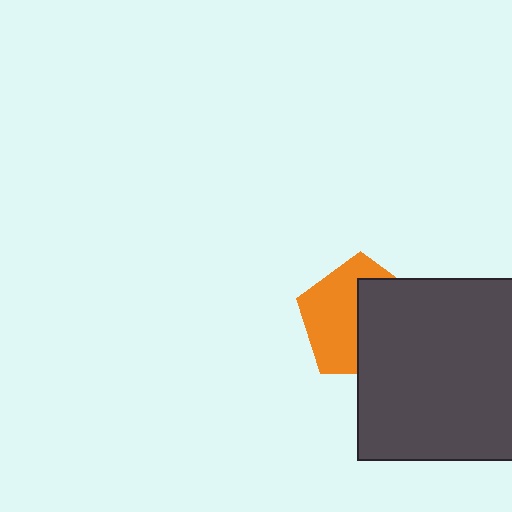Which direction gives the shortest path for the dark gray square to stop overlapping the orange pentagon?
Moving right gives the shortest separation.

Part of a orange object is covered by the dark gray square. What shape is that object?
It is a pentagon.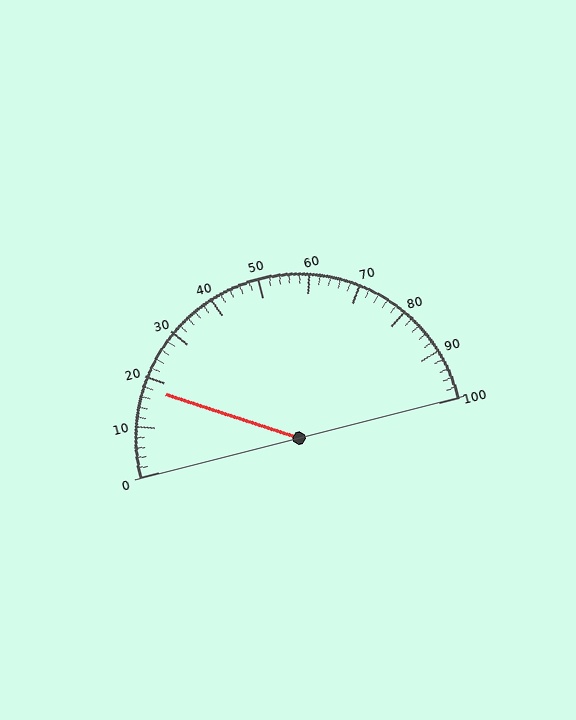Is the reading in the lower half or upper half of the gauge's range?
The reading is in the lower half of the range (0 to 100).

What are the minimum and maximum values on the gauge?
The gauge ranges from 0 to 100.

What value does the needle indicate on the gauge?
The needle indicates approximately 18.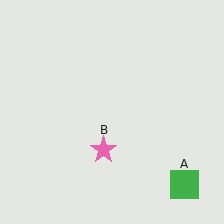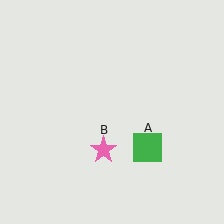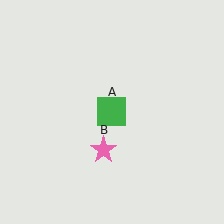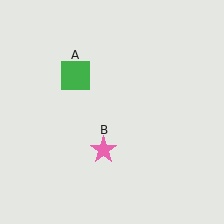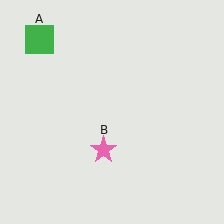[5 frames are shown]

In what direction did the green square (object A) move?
The green square (object A) moved up and to the left.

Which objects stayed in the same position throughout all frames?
Pink star (object B) remained stationary.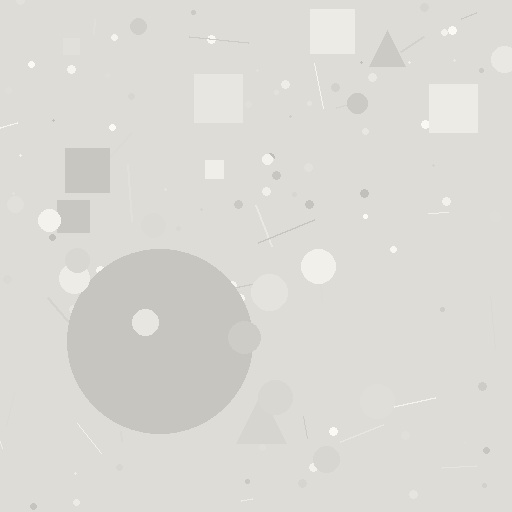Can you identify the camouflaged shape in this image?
The camouflaged shape is a circle.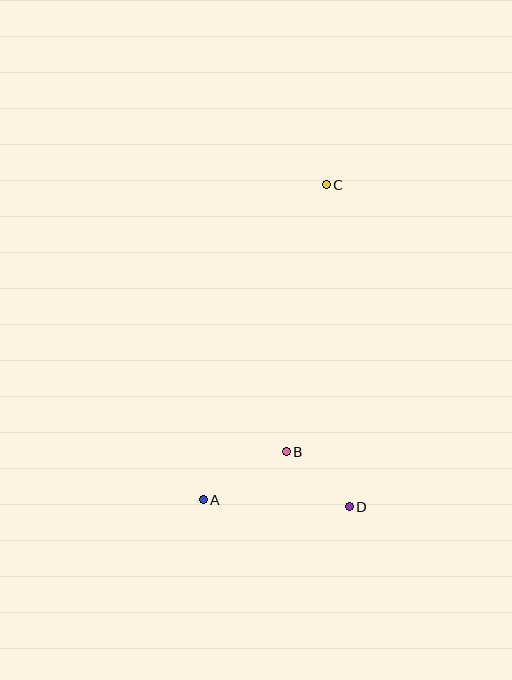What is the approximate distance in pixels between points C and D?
The distance between C and D is approximately 323 pixels.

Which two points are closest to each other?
Points B and D are closest to each other.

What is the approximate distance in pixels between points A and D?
The distance between A and D is approximately 146 pixels.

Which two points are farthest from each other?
Points A and C are farthest from each other.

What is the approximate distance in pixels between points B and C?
The distance between B and C is approximately 270 pixels.